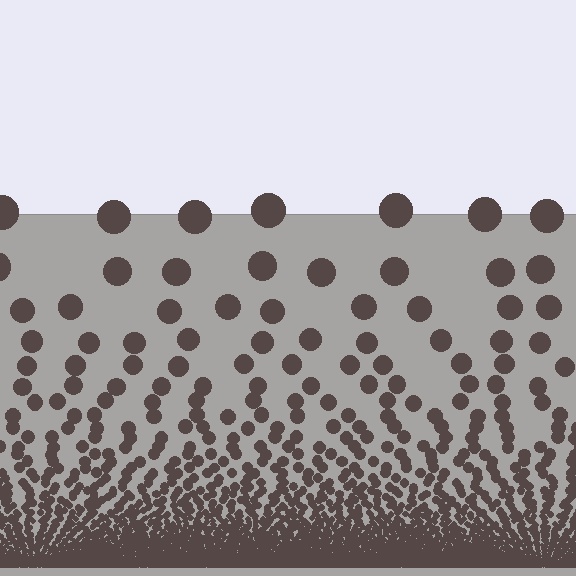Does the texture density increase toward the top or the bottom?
Density increases toward the bottom.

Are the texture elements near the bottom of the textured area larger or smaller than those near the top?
Smaller. The gradient is inverted — elements near the bottom are smaller and denser.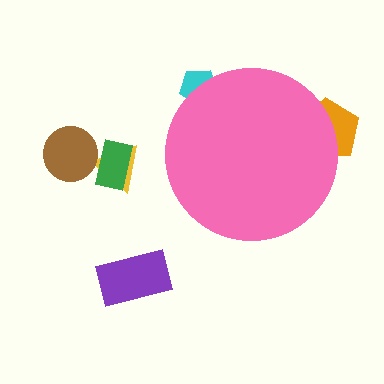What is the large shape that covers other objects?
A pink circle.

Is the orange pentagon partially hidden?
Yes, the orange pentagon is partially hidden behind the pink circle.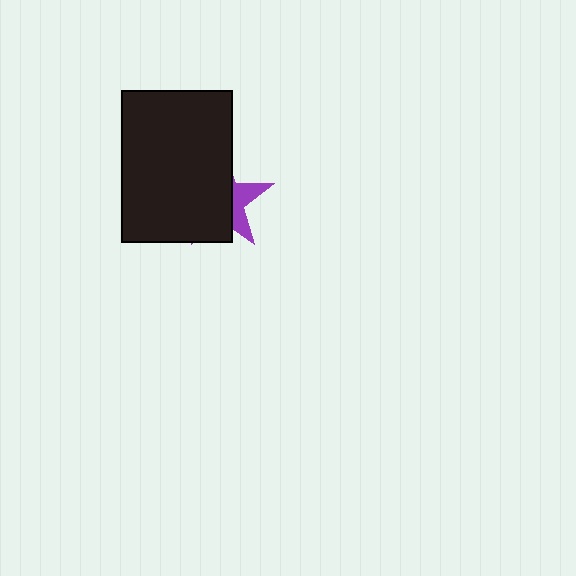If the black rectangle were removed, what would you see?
You would see the complete purple star.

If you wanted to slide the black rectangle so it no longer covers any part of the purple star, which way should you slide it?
Slide it left — that is the most direct way to separate the two shapes.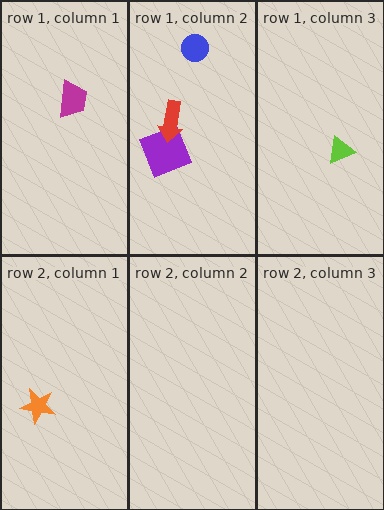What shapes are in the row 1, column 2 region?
The purple square, the blue circle, the red arrow.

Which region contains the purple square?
The row 1, column 2 region.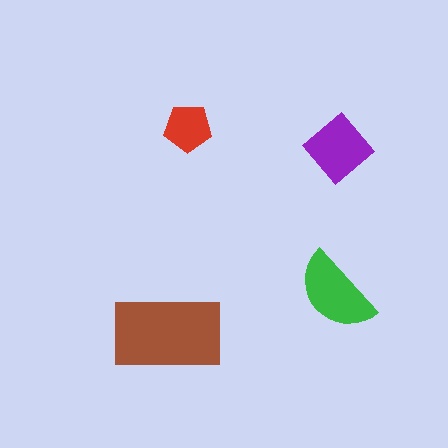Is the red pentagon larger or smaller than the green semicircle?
Smaller.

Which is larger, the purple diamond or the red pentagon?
The purple diamond.